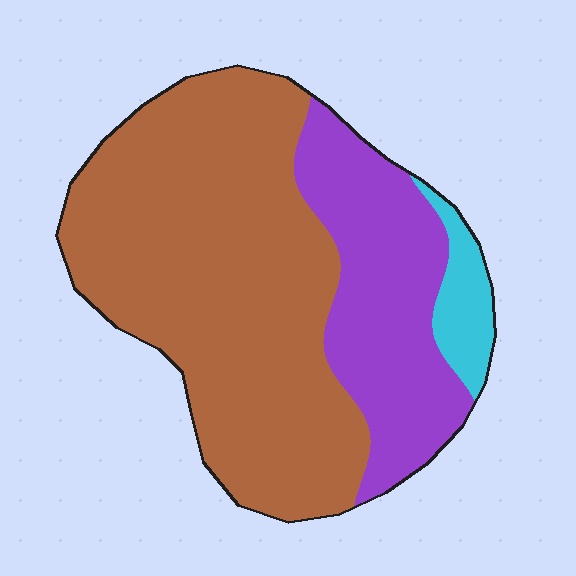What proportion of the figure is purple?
Purple takes up about one quarter (1/4) of the figure.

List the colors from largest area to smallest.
From largest to smallest: brown, purple, cyan.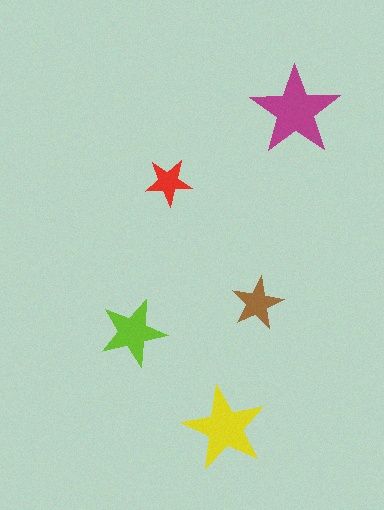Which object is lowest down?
The yellow star is bottommost.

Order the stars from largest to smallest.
the magenta one, the yellow one, the lime one, the brown one, the red one.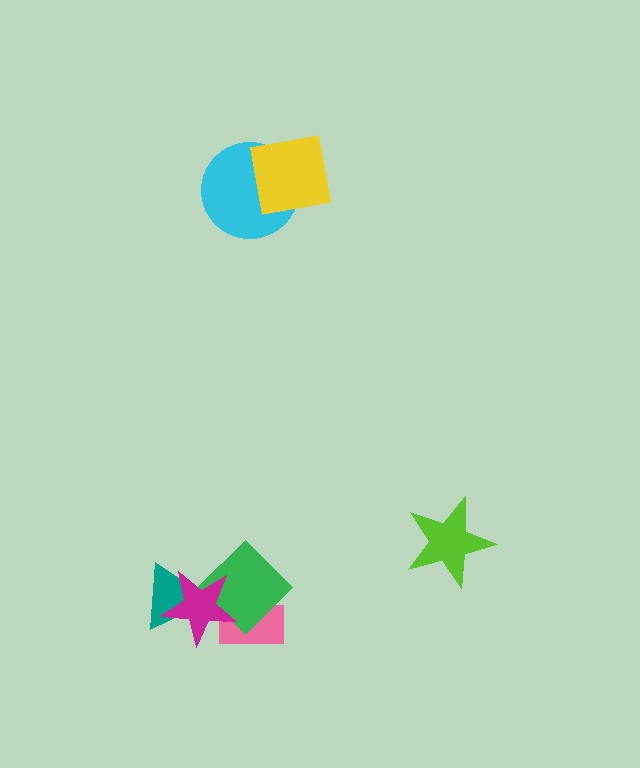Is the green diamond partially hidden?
Yes, it is partially covered by another shape.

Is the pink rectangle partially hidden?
Yes, it is partially covered by another shape.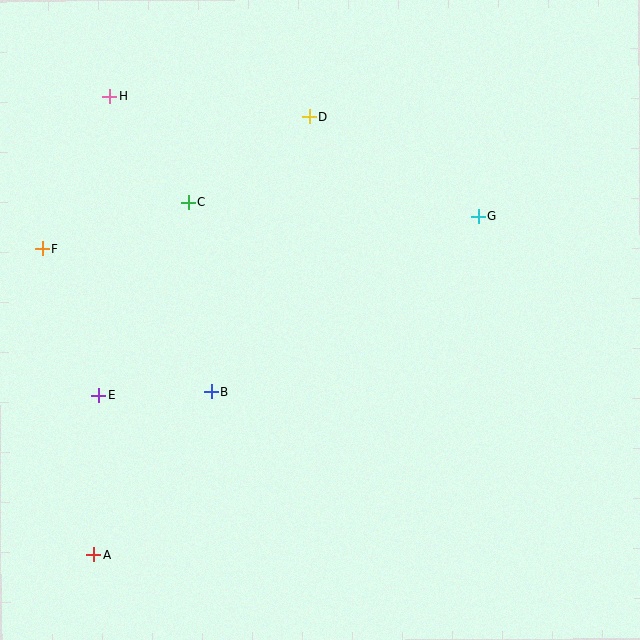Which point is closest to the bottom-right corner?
Point G is closest to the bottom-right corner.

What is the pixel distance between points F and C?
The distance between F and C is 154 pixels.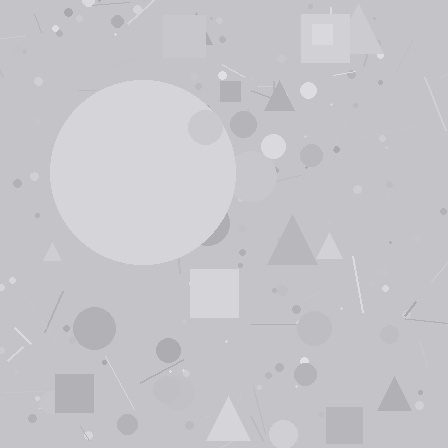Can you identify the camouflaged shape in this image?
The camouflaged shape is a circle.